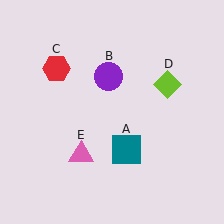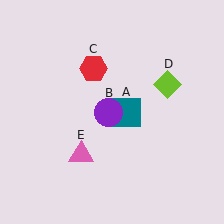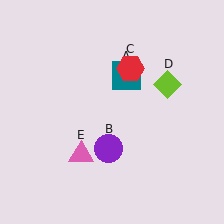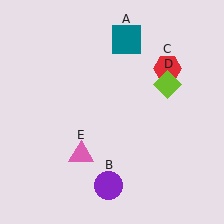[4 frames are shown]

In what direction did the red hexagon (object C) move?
The red hexagon (object C) moved right.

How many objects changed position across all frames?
3 objects changed position: teal square (object A), purple circle (object B), red hexagon (object C).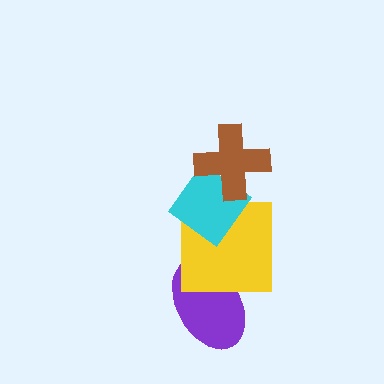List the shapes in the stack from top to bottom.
From top to bottom: the brown cross, the cyan diamond, the yellow square, the purple ellipse.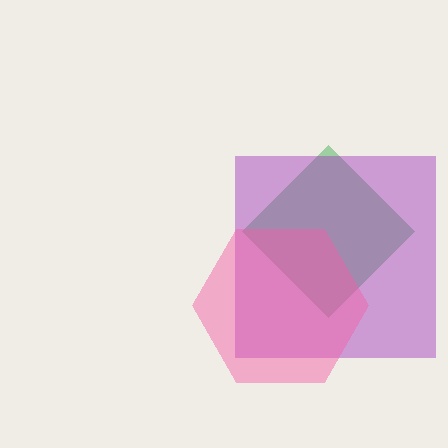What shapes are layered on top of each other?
The layered shapes are: a green diamond, a purple square, a pink hexagon.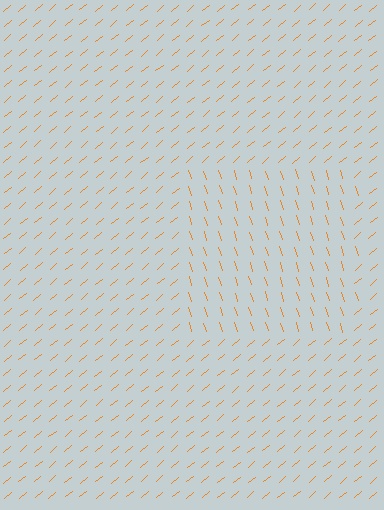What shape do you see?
I see a rectangle.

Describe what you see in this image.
The image is filled with small orange line segments. A rectangle region in the image has lines oriented differently from the surrounding lines, creating a visible texture boundary.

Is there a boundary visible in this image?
Yes, there is a texture boundary formed by a change in line orientation.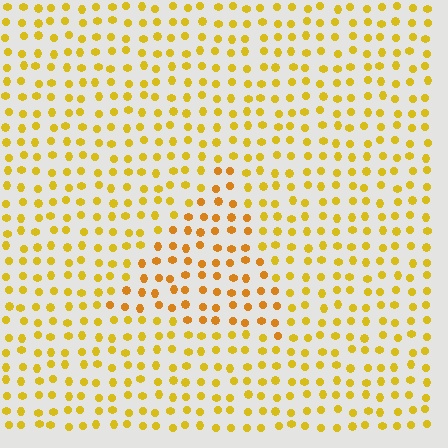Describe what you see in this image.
The image is filled with small yellow elements in a uniform arrangement. A triangle-shaped region is visible where the elements are tinted to a slightly different hue, forming a subtle color boundary.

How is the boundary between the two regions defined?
The boundary is defined purely by a slight shift in hue (about 19 degrees). Spacing, size, and orientation are identical on both sides.